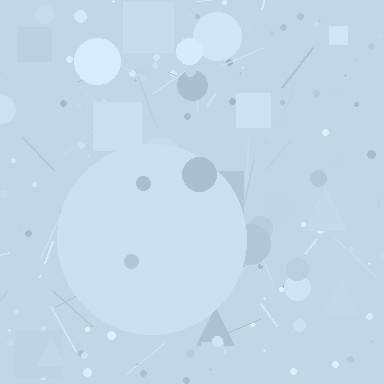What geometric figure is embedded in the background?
A circle is embedded in the background.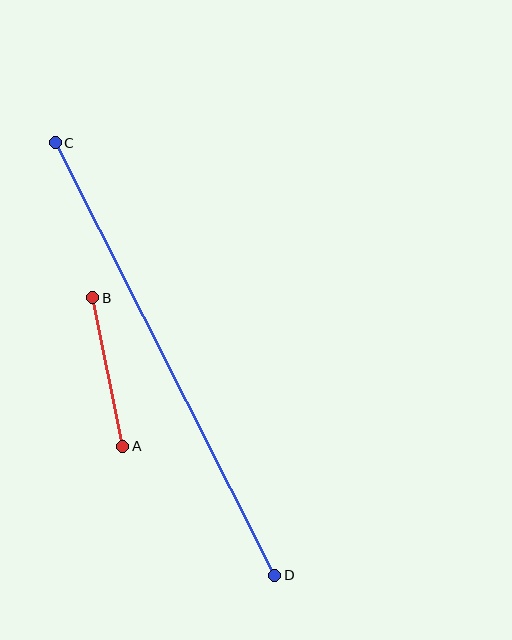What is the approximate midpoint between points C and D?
The midpoint is at approximately (165, 359) pixels.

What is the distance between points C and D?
The distance is approximately 485 pixels.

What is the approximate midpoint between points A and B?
The midpoint is at approximately (108, 372) pixels.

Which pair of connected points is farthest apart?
Points C and D are farthest apart.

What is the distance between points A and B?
The distance is approximately 152 pixels.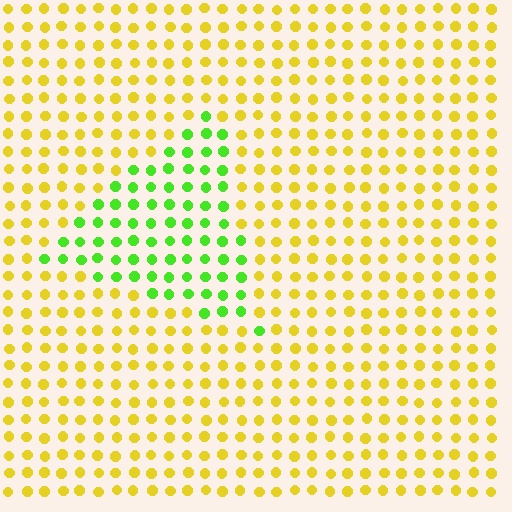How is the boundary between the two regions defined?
The boundary is defined purely by a slight shift in hue (about 56 degrees). Spacing, size, and orientation are identical on both sides.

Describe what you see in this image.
The image is filled with small yellow elements in a uniform arrangement. A triangle-shaped region is visible where the elements are tinted to a slightly different hue, forming a subtle color boundary.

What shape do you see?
I see a triangle.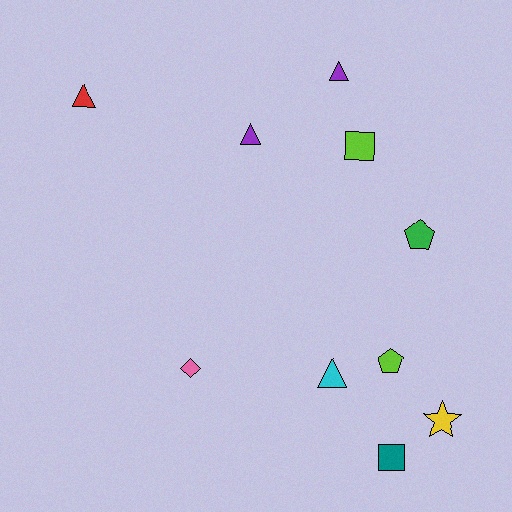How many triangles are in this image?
There are 4 triangles.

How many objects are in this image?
There are 10 objects.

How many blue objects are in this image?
There are no blue objects.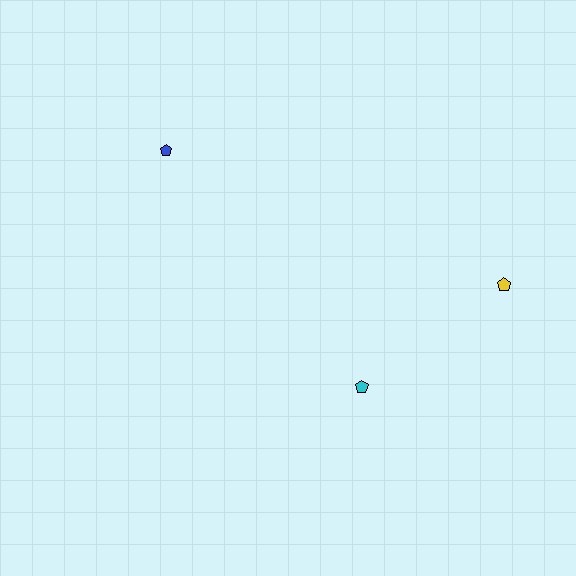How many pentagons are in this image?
There are 3 pentagons.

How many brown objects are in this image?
There are no brown objects.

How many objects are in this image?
There are 3 objects.